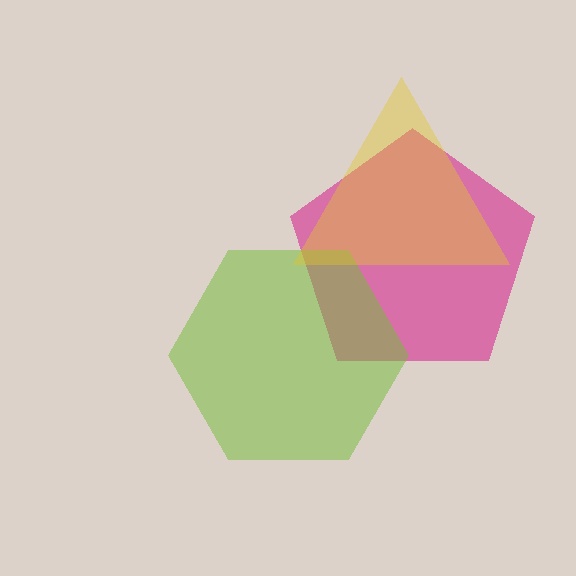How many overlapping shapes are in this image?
There are 3 overlapping shapes in the image.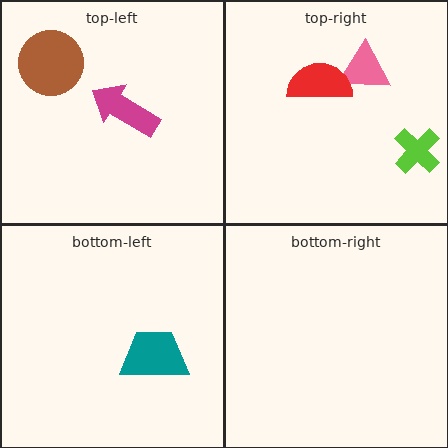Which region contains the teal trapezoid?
The bottom-left region.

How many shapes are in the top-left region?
2.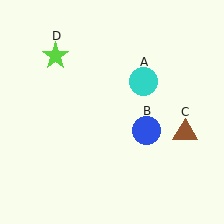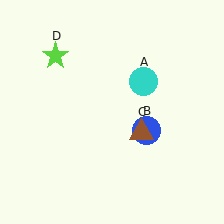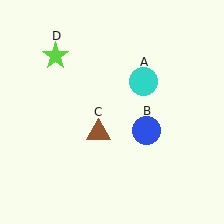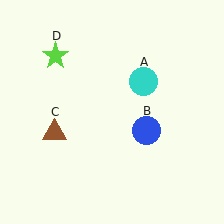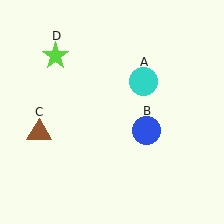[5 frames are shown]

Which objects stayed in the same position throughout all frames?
Cyan circle (object A) and blue circle (object B) and lime star (object D) remained stationary.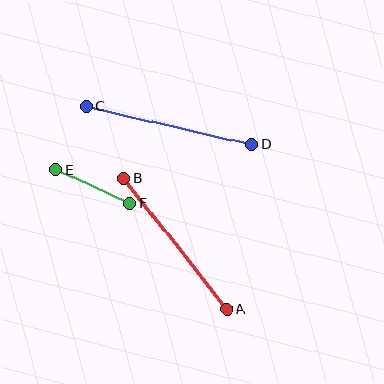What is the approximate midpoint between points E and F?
The midpoint is at approximately (93, 186) pixels.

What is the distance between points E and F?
The distance is approximately 82 pixels.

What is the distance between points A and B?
The distance is approximately 167 pixels.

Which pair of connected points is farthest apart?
Points C and D are farthest apart.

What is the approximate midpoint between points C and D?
The midpoint is at approximately (169, 125) pixels.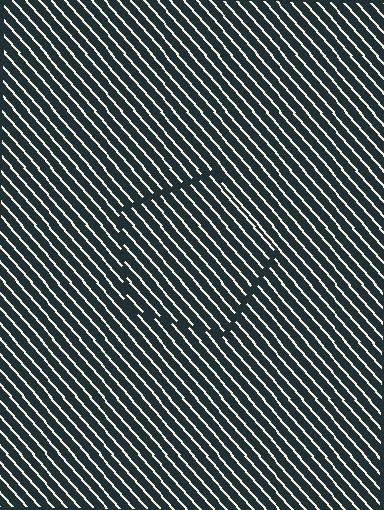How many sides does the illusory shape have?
5 sides — the line-ends trace a pentagon.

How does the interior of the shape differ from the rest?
The interior of the shape contains the same grating, shifted by half a period — the contour is defined by the phase discontinuity where line-ends from the inner and outer gratings abut.